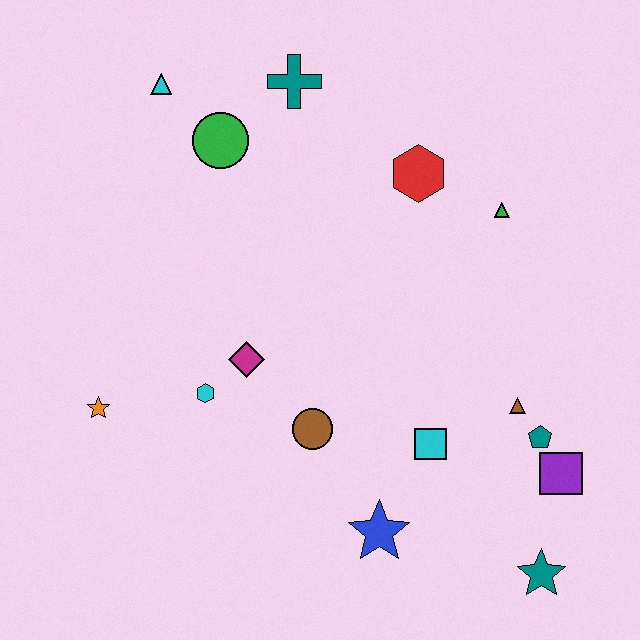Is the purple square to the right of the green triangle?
Yes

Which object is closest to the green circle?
The cyan triangle is closest to the green circle.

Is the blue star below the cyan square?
Yes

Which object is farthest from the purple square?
The cyan triangle is farthest from the purple square.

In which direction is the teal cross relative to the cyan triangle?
The teal cross is to the right of the cyan triangle.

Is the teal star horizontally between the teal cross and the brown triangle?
No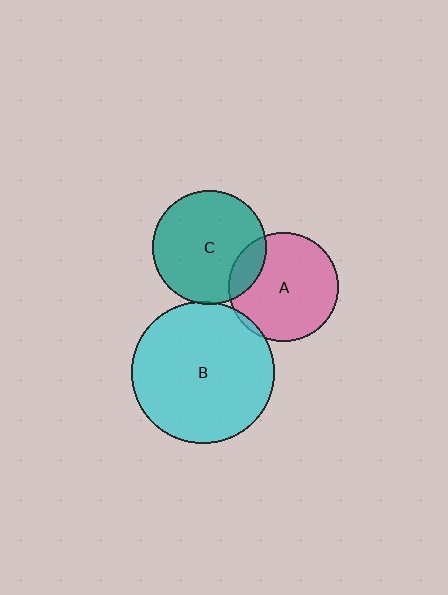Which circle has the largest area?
Circle B (cyan).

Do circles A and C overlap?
Yes.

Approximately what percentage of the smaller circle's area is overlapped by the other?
Approximately 15%.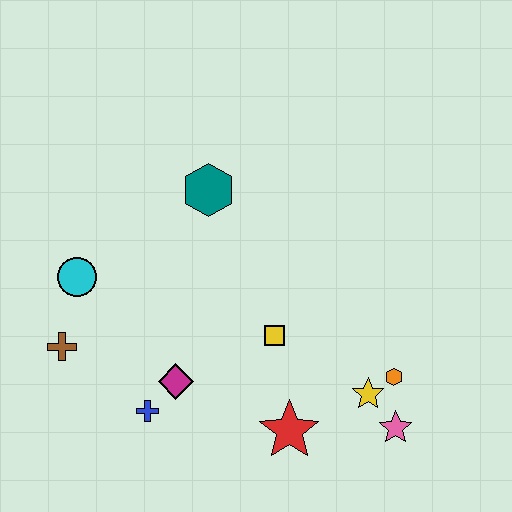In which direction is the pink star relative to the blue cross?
The pink star is to the right of the blue cross.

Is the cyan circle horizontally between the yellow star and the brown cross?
Yes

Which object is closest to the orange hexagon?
The yellow star is closest to the orange hexagon.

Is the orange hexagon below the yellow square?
Yes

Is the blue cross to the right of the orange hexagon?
No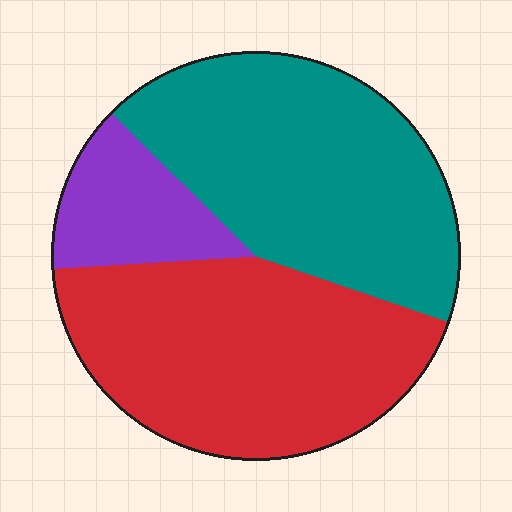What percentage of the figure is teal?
Teal takes up about two fifths (2/5) of the figure.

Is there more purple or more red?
Red.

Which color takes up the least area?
Purple, at roughly 15%.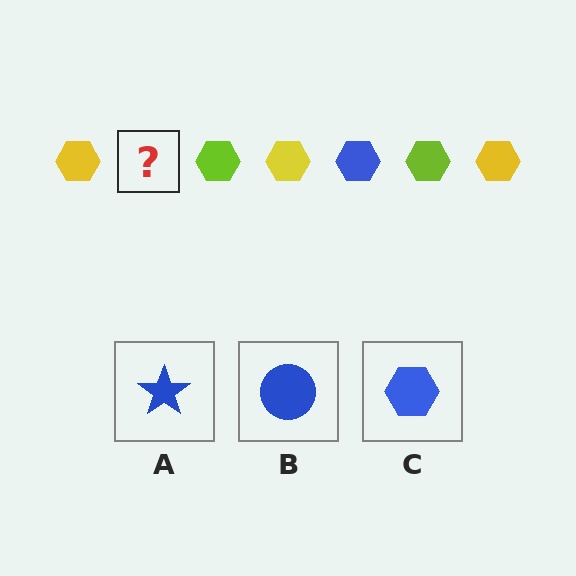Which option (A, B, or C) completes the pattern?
C.